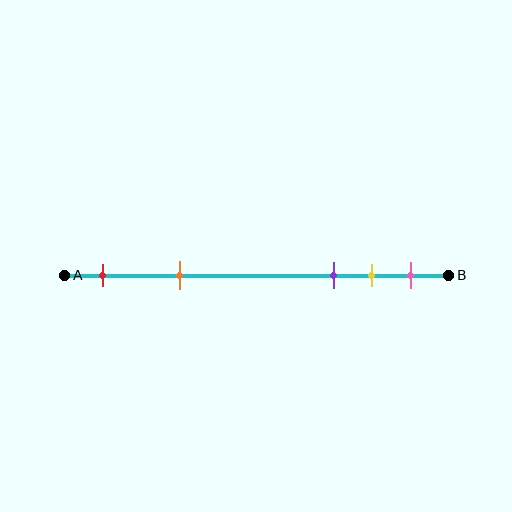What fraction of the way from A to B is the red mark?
The red mark is approximately 10% (0.1) of the way from A to B.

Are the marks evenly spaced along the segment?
No, the marks are not evenly spaced.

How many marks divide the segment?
There are 5 marks dividing the segment.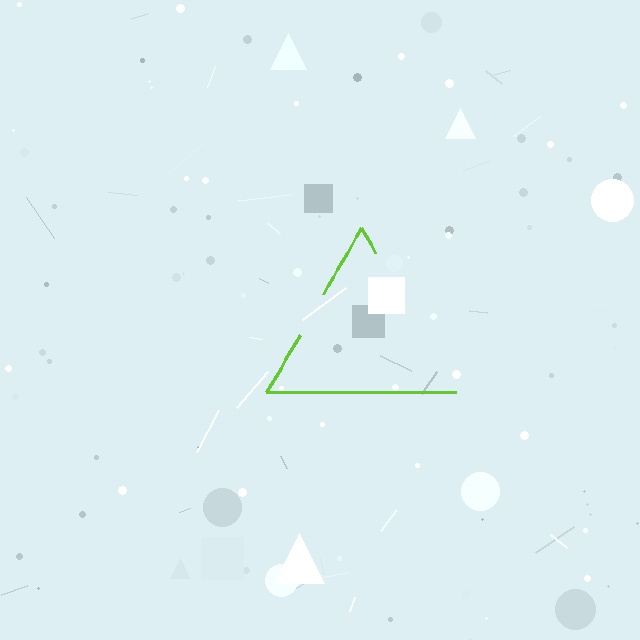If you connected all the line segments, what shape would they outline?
They would outline a triangle.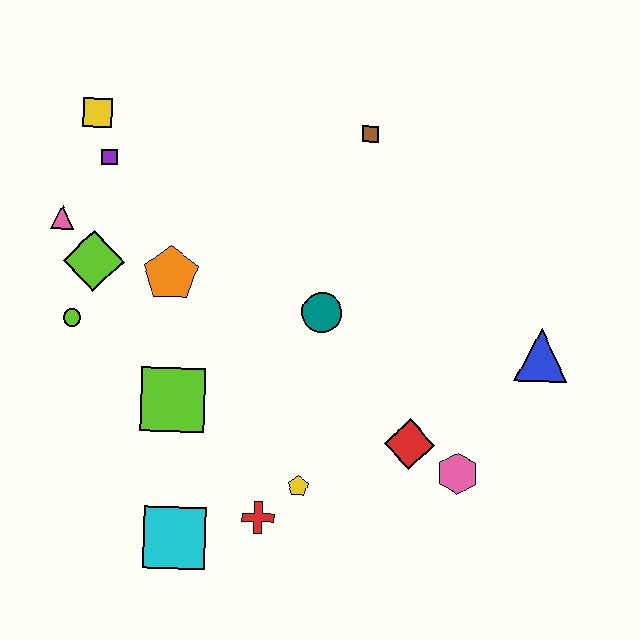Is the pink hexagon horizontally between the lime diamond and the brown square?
No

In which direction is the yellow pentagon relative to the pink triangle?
The yellow pentagon is below the pink triangle.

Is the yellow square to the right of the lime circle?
Yes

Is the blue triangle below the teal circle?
Yes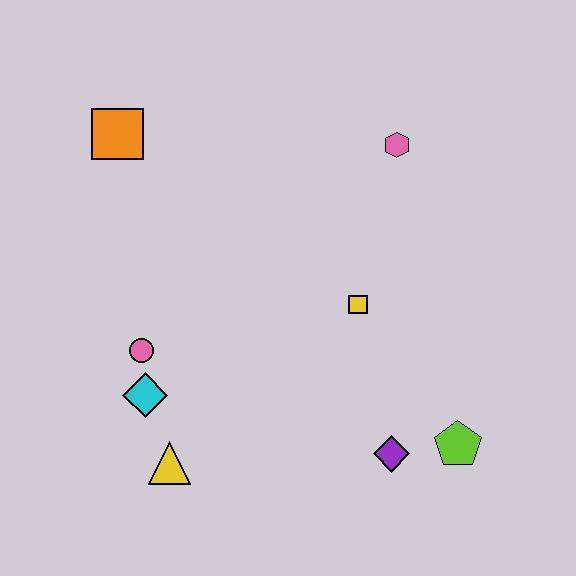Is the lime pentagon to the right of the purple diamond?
Yes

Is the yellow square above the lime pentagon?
Yes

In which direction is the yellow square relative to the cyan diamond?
The yellow square is to the right of the cyan diamond.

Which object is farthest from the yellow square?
The orange square is farthest from the yellow square.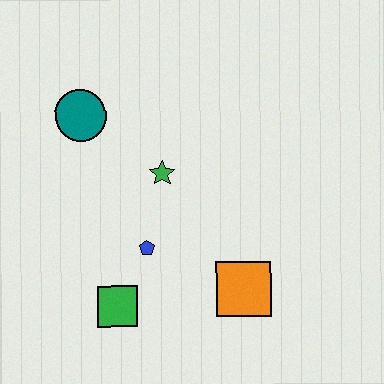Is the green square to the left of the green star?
Yes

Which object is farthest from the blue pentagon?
The teal circle is farthest from the blue pentagon.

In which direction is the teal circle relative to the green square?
The teal circle is above the green square.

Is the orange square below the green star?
Yes